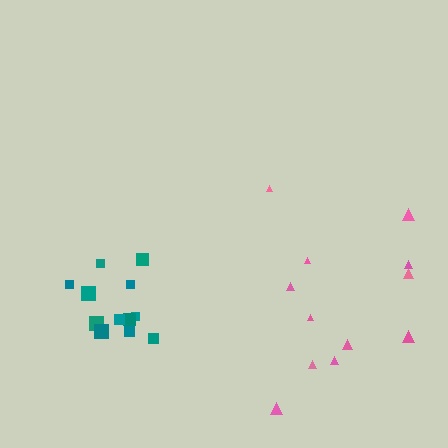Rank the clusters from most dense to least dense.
teal, pink.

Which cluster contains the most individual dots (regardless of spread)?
Teal (12).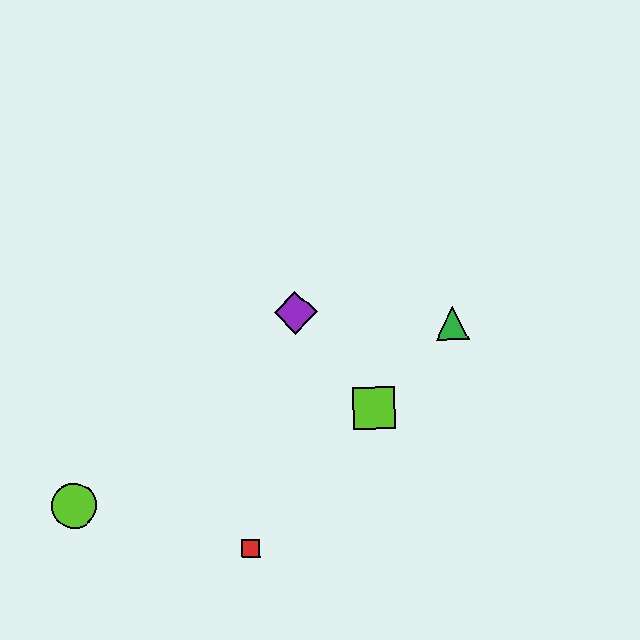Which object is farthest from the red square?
The green triangle is farthest from the red square.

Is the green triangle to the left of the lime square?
No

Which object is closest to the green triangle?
The lime square is closest to the green triangle.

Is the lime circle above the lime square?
No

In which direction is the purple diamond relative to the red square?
The purple diamond is above the red square.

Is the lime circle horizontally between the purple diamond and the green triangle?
No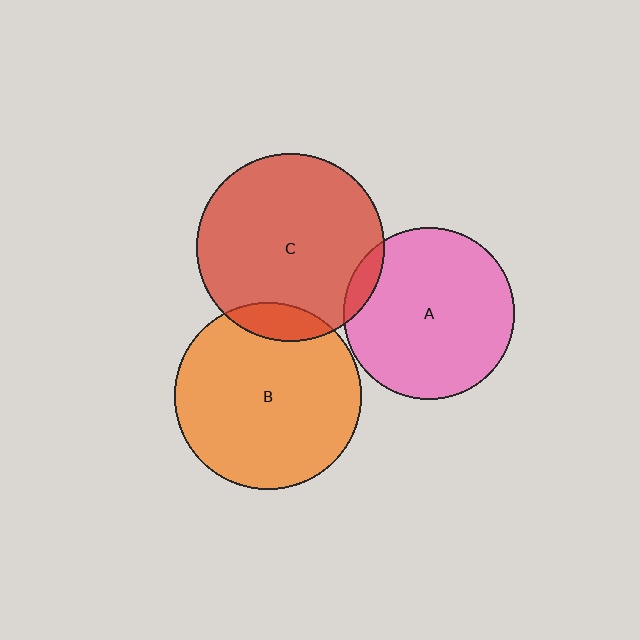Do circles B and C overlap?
Yes.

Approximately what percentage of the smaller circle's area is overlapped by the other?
Approximately 10%.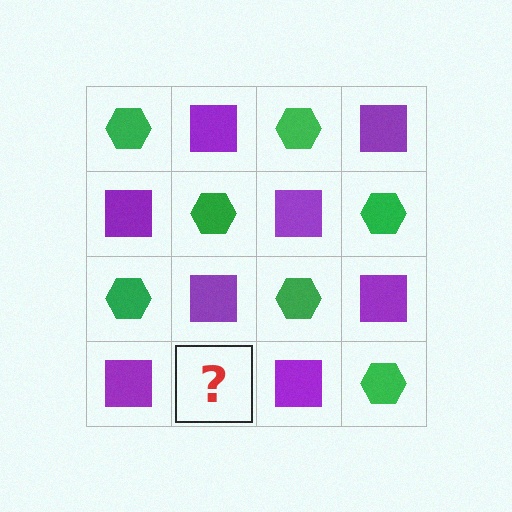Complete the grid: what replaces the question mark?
The question mark should be replaced with a green hexagon.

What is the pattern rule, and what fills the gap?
The rule is that it alternates green hexagon and purple square in a checkerboard pattern. The gap should be filled with a green hexagon.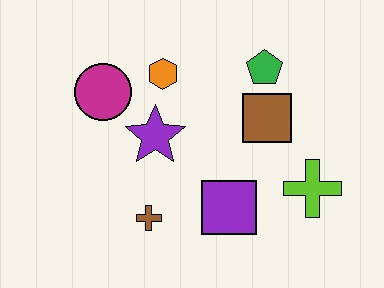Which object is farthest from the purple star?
The lime cross is farthest from the purple star.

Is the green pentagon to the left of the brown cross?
No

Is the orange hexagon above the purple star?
Yes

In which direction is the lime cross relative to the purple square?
The lime cross is to the right of the purple square.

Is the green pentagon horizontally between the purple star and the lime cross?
Yes